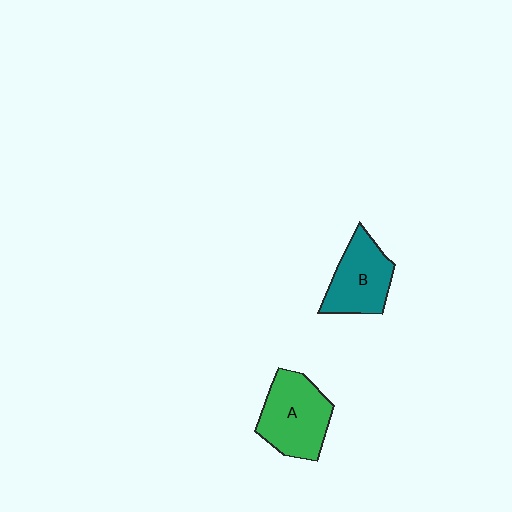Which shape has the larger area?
Shape A (green).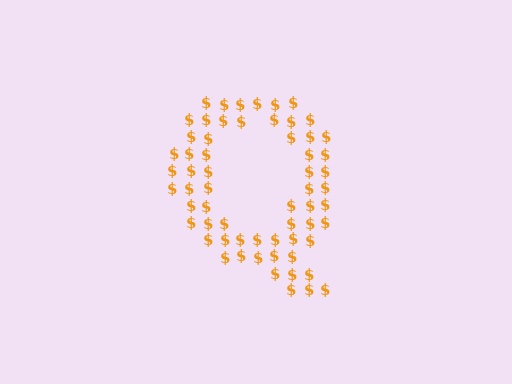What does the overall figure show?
The overall figure shows the letter Q.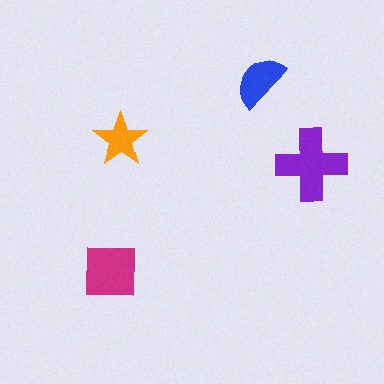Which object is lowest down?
The magenta square is bottommost.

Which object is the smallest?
The orange star.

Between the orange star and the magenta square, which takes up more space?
The magenta square.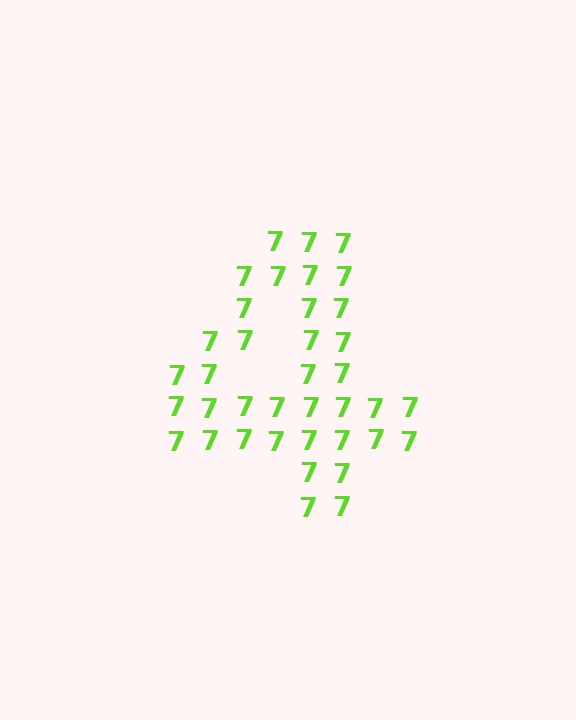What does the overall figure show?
The overall figure shows the digit 4.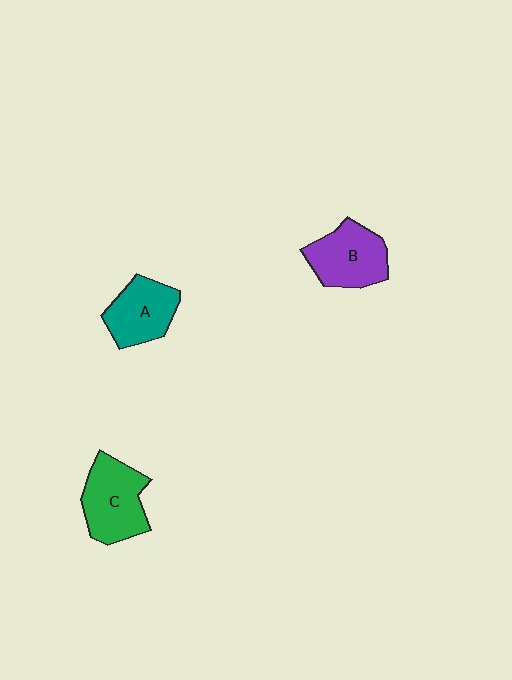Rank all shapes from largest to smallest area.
From largest to smallest: C (green), B (purple), A (teal).